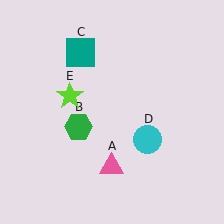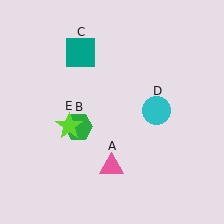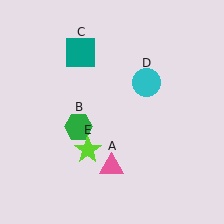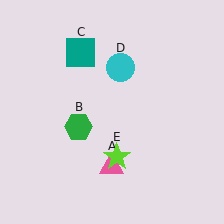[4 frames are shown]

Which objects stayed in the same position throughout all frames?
Pink triangle (object A) and green hexagon (object B) and teal square (object C) remained stationary.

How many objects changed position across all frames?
2 objects changed position: cyan circle (object D), lime star (object E).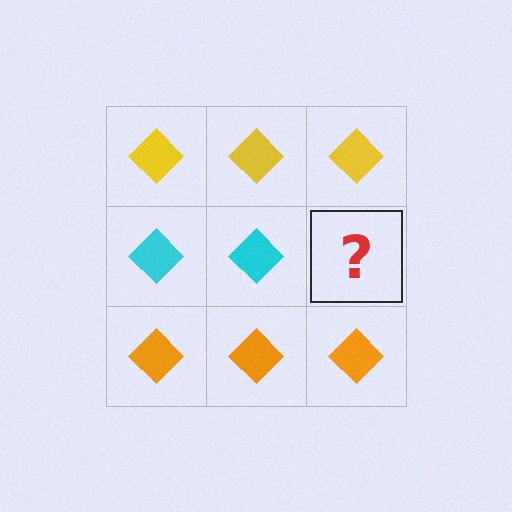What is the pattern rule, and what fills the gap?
The rule is that each row has a consistent color. The gap should be filled with a cyan diamond.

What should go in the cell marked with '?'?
The missing cell should contain a cyan diamond.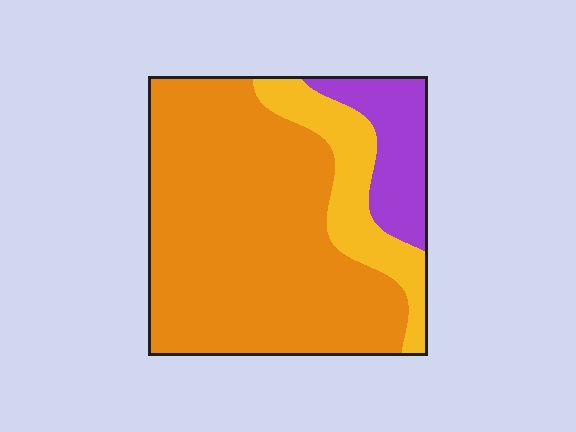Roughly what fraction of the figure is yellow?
Yellow takes up between a sixth and a third of the figure.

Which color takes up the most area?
Orange, at roughly 70%.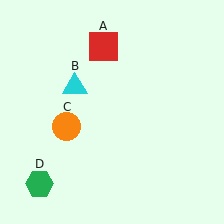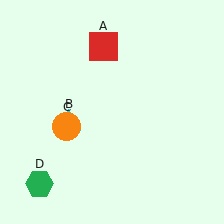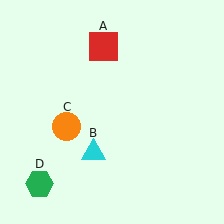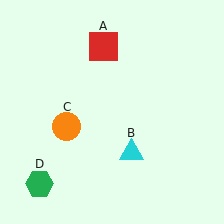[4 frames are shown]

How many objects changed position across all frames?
1 object changed position: cyan triangle (object B).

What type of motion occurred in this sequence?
The cyan triangle (object B) rotated counterclockwise around the center of the scene.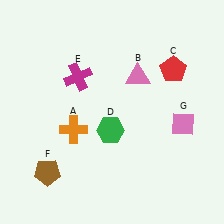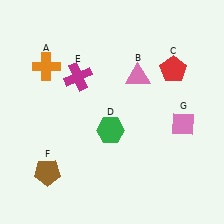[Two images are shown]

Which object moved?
The orange cross (A) moved up.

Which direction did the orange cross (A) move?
The orange cross (A) moved up.